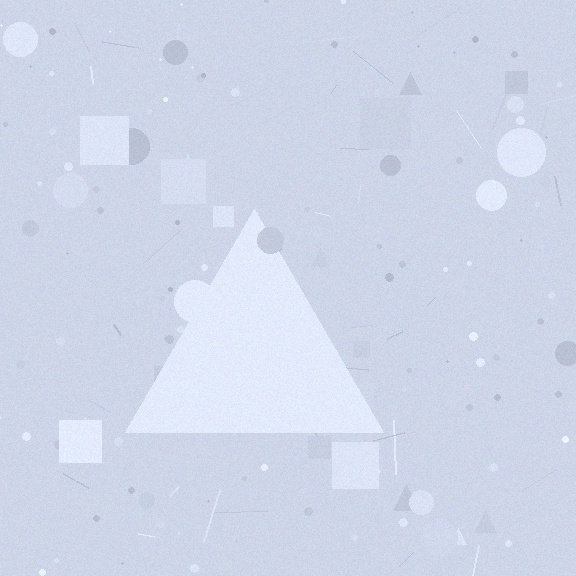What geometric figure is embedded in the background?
A triangle is embedded in the background.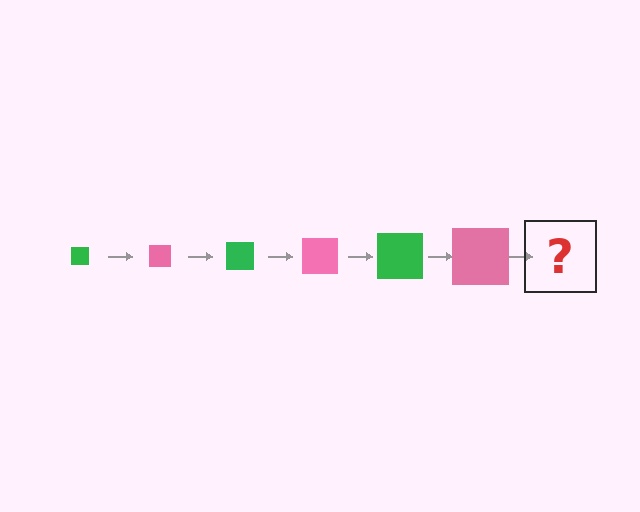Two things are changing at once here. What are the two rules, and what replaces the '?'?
The two rules are that the square grows larger each step and the color cycles through green and pink. The '?' should be a green square, larger than the previous one.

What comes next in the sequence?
The next element should be a green square, larger than the previous one.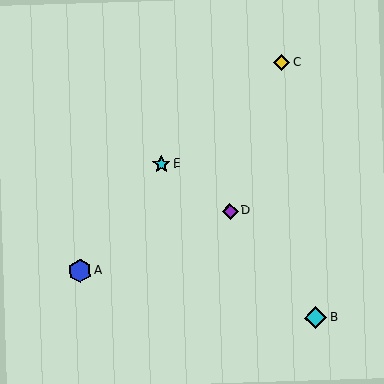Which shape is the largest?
The blue hexagon (labeled A) is the largest.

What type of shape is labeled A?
Shape A is a blue hexagon.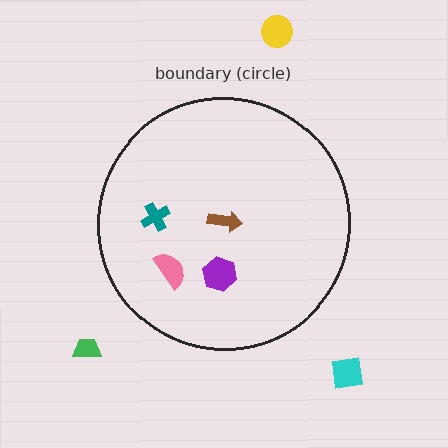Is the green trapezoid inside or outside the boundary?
Outside.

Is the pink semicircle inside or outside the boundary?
Inside.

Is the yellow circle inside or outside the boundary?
Outside.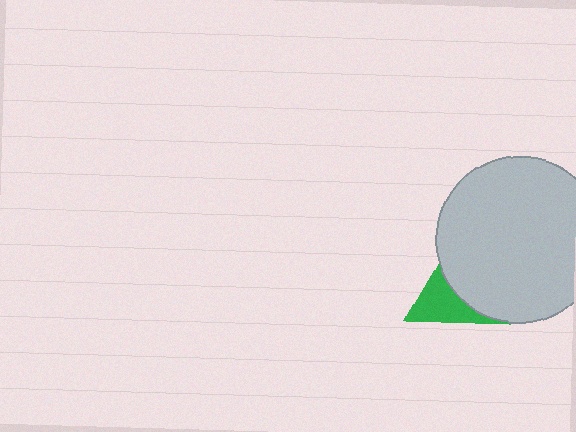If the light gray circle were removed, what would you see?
You would see the complete green triangle.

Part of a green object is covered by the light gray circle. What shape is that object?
It is a triangle.